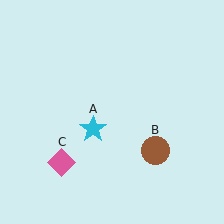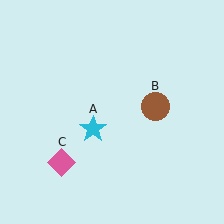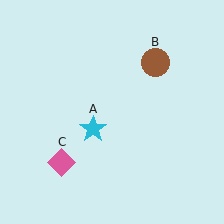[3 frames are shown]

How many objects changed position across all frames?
1 object changed position: brown circle (object B).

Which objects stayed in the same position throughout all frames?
Cyan star (object A) and pink diamond (object C) remained stationary.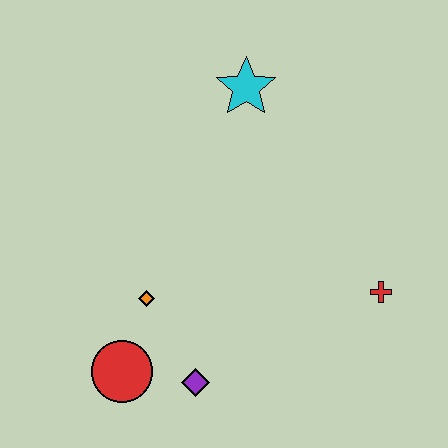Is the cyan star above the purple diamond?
Yes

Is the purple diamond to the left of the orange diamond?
No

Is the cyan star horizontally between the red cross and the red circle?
Yes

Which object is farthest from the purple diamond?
The cyan star is farthest from the purple diamond.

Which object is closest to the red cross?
The purple diamond is closest to the red cross.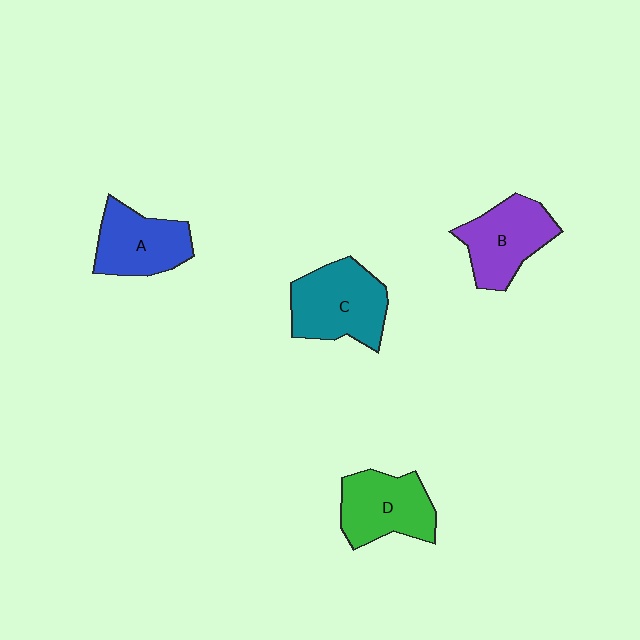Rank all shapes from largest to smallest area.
From largest to smallest: C (teal), B (purple), D (green), A (blue).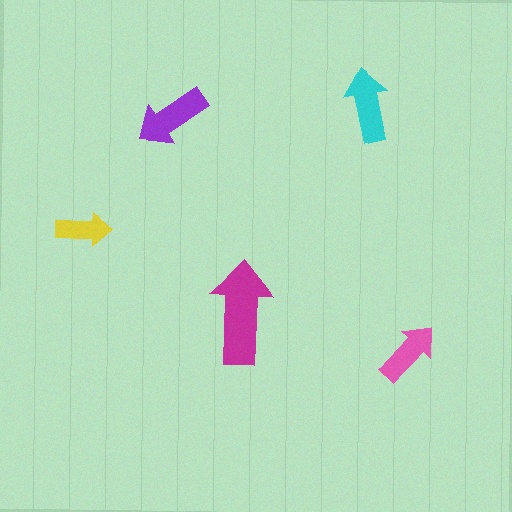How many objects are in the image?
There are 5 objects in the image.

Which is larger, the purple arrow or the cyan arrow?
The purple one.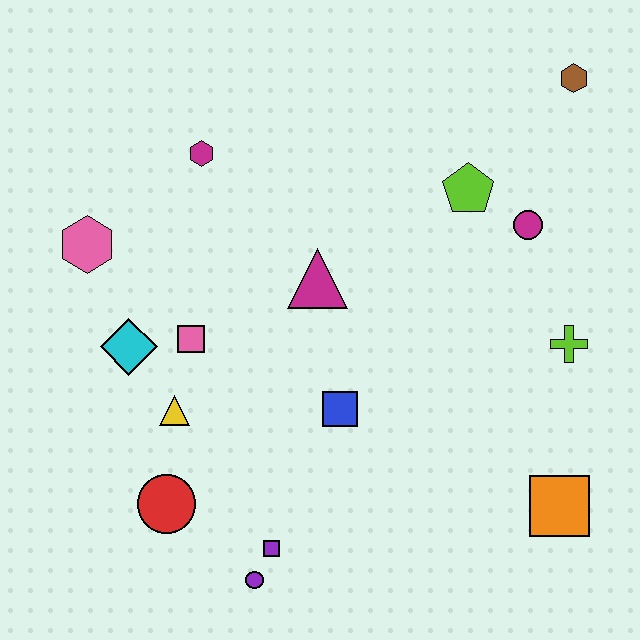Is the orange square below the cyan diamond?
Yes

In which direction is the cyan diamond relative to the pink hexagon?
The cyan diamond is below the pink hexagon.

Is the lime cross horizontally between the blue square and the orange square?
No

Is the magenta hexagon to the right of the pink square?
Yes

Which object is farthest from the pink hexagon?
The orange square is farthest from the pink hexagon.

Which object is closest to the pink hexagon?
The cyan diamond is closest to the pink hexagon.